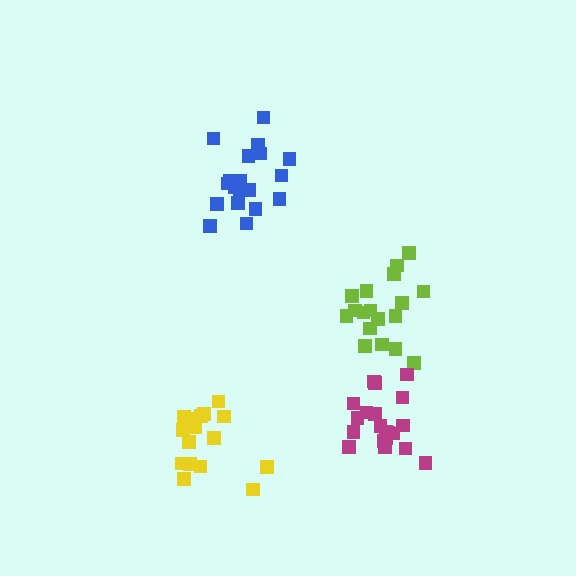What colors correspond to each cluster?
The clusters are colored: blue, yellow, lime, magenta.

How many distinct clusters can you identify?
There are 4 distinct clusters.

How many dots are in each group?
Group 1: 19 dots, Group 2: 16 dots, Group 3: 18 dots, Group 4: 20 dots (73 total).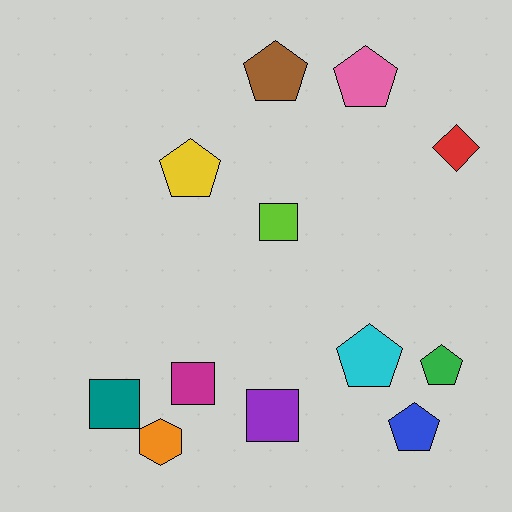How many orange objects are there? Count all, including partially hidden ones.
There is 1 orange object.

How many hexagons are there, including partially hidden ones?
There is 1 hexagon.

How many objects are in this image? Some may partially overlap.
There are 12 objects.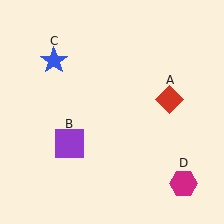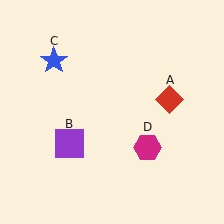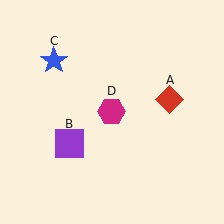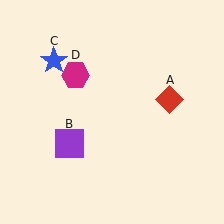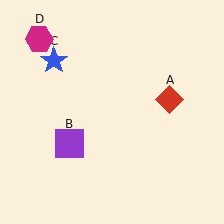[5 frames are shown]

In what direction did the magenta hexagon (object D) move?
The magenta hexagon (object D) moved up and to the left.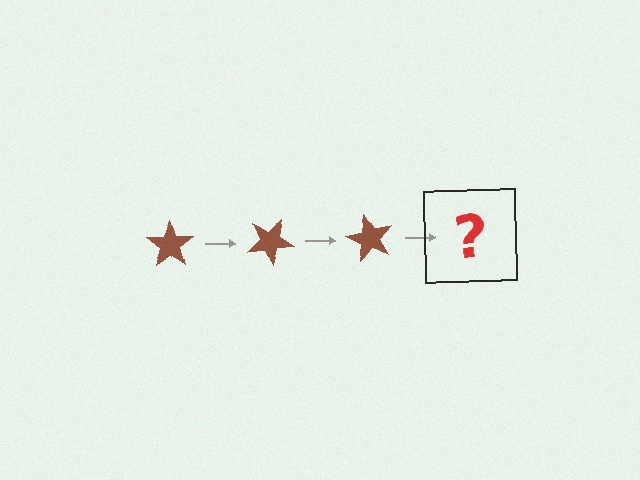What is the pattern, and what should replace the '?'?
The pattern is that the star rotates 30 degrees each step. The '?' should be a brown star rotated 90 degrees.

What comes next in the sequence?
The next element should be a brown star rotated 90 degrees.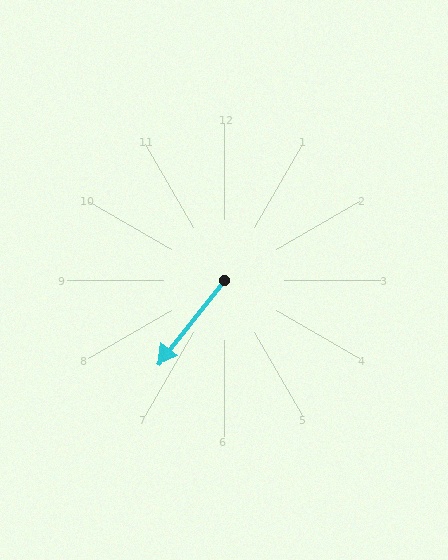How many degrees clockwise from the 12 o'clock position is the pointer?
Approximately 218 degrees.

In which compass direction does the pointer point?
Southwest.